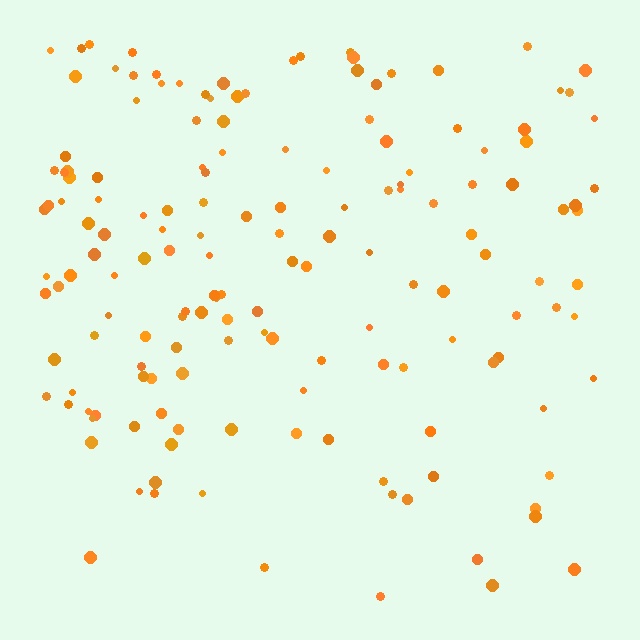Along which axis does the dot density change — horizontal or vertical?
Vertical.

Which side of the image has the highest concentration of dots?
The top.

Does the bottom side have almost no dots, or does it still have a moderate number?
Still a moderate number, just noticeably fewer than the top.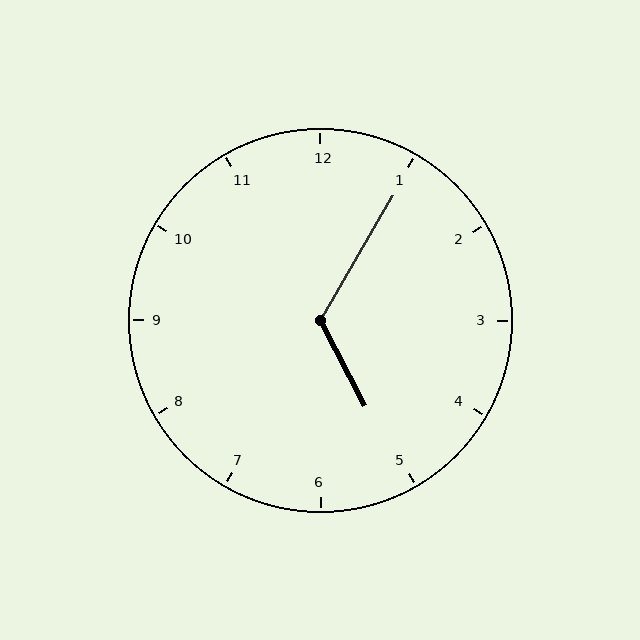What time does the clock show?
5:05.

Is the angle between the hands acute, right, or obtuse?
It is obtuse.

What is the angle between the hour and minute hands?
Approximately 122 degrees.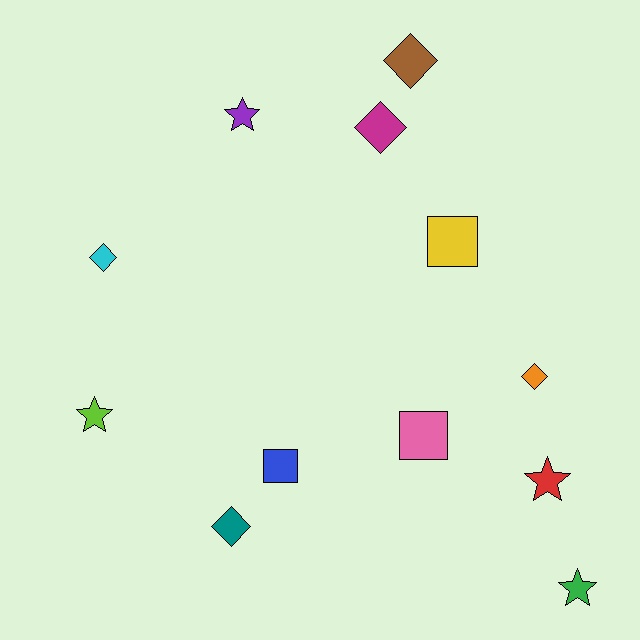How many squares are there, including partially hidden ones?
There are 3 squares.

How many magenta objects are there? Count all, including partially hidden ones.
There is 1 magenta object.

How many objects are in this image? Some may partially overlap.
There are 12 objects.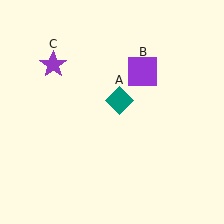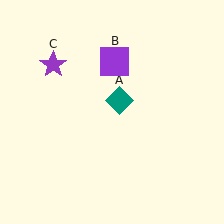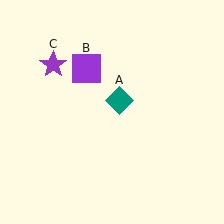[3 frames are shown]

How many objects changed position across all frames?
1 object changed position: purple square (object B).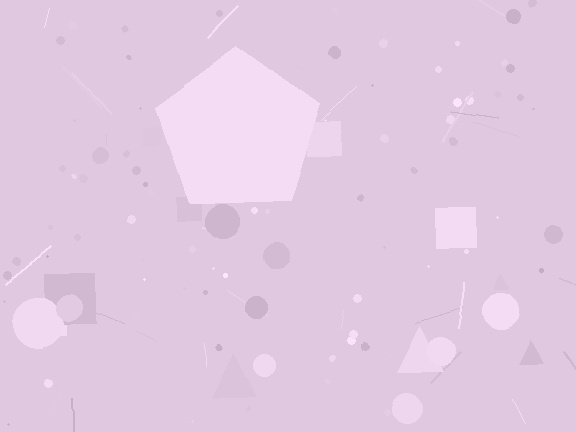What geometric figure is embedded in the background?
A pentagon is embedded in the background.